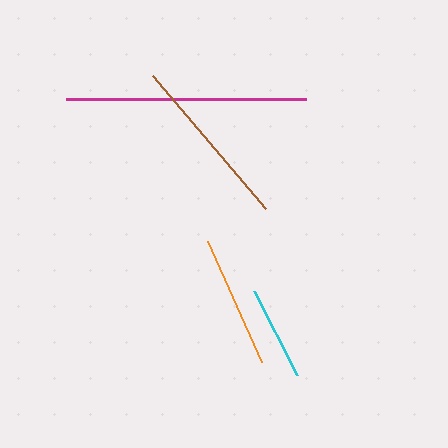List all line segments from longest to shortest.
From longest to shortest: magenta, brown, orange, cyan.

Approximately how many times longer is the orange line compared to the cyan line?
The orange line is approximately 1.4 times the length of the cyan line.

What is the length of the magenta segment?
The magenta segment is approximately 240 pixels long.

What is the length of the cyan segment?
The cyan segment is approximately 95 pixels long.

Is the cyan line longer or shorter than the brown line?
The brown line is longer than the cyan line.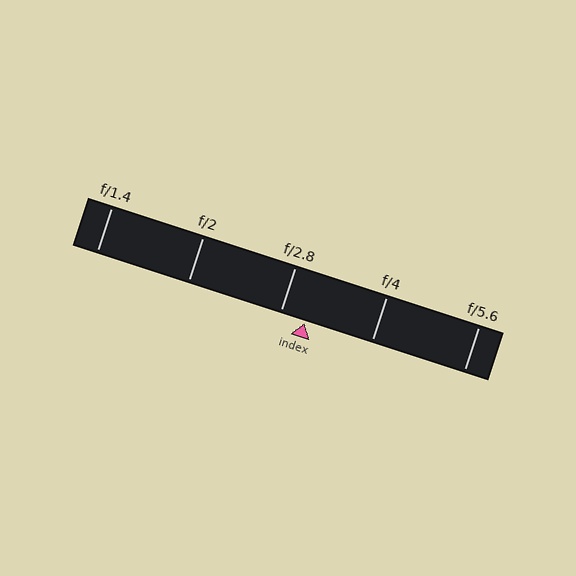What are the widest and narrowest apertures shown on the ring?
The widest aperture shown is f/1.4 and the narrowest is f/5.6.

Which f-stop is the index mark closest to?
The index mark is closest to f/2.8.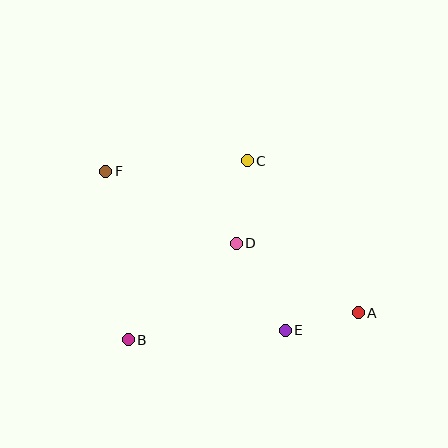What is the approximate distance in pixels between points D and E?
The distance between D and E is approximately 100 pixels.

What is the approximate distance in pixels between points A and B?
The distance between A and B is approximately 232 pixels.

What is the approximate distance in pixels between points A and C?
The distance between A and C is approximately 188 pixels.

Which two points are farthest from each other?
Points A and F are farthest from each other.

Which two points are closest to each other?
Points A and E are closest to each other.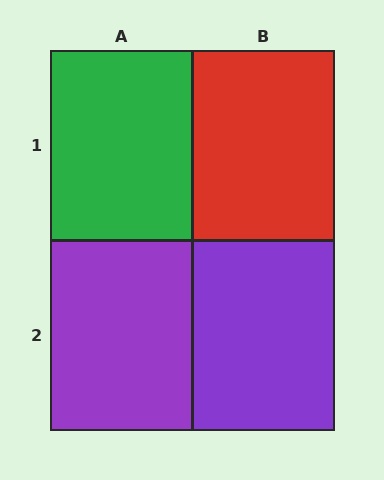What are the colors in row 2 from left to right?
Purple, purple.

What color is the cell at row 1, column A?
Green.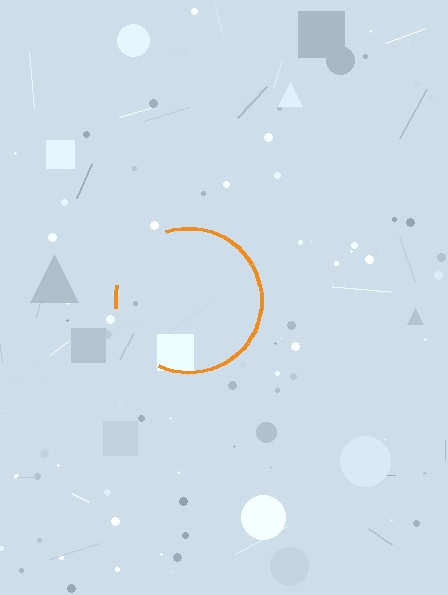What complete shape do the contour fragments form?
The contour fragments form a circle.